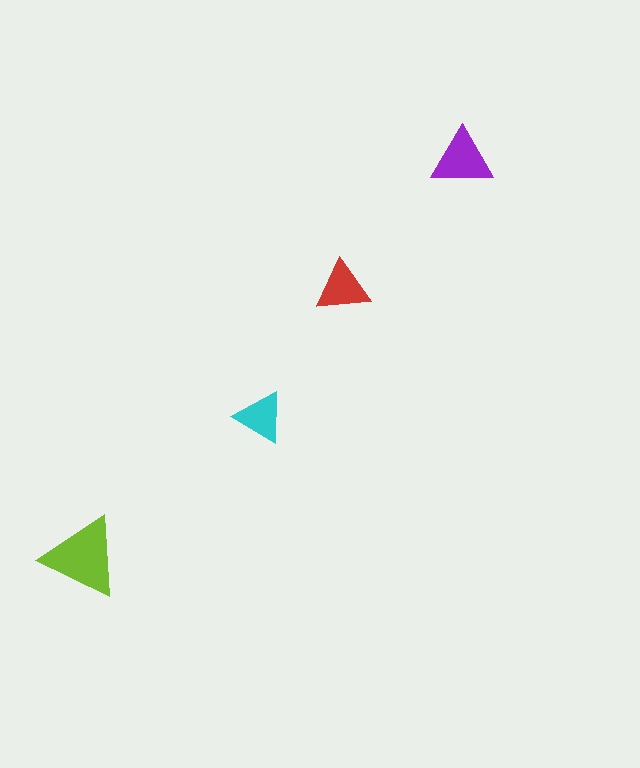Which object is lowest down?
The lime triangle is bottommost.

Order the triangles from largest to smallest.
the lime one, the purple one, the red one, the cyan one.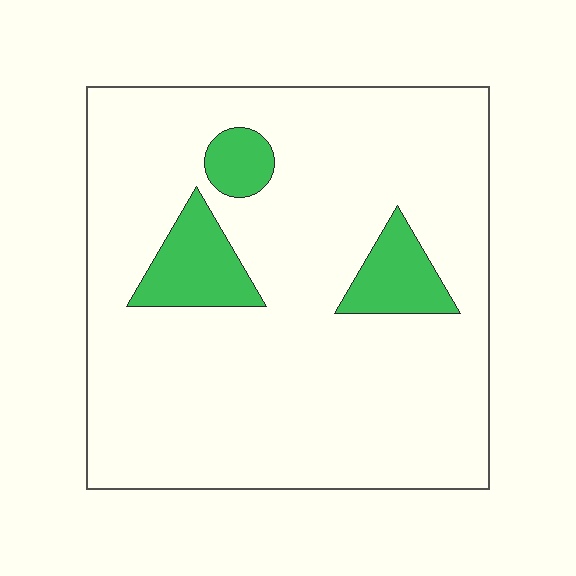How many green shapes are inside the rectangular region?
3.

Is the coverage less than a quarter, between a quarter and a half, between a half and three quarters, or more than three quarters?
Less than a quarter.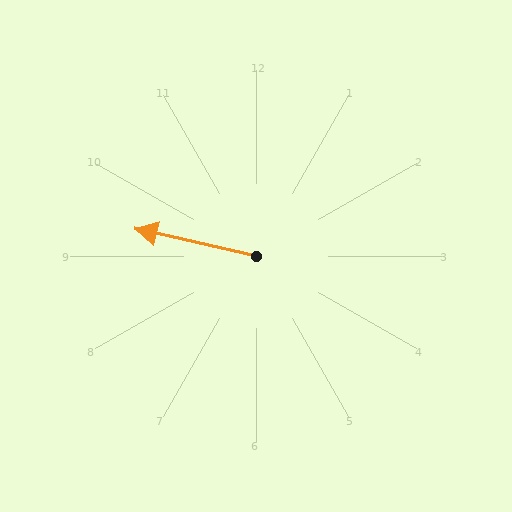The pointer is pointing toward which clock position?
Roughly 9 o'clock.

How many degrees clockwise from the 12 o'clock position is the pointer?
Approximately 283 degrees.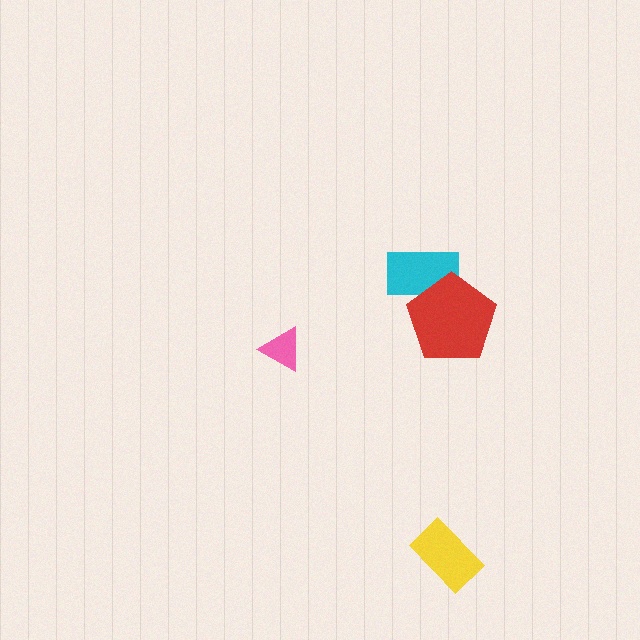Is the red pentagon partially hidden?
No, no other shape covers it.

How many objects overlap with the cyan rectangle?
1 object overlaps with the cyan rectangle.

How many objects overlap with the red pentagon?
1 object overlaps with the red pentagon.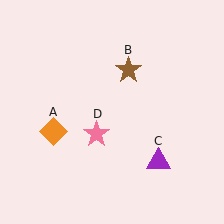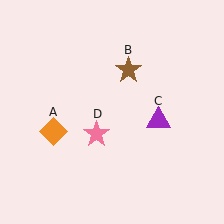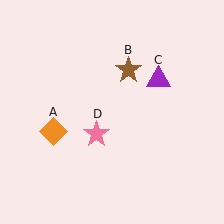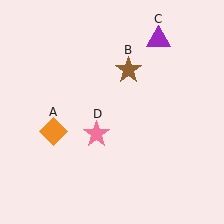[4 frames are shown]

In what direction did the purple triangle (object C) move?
The purple triangle (object C) moved up.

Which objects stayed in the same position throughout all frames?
Orange diamond (object A) and brown star (object B) and pink star (object D) remained stationary.